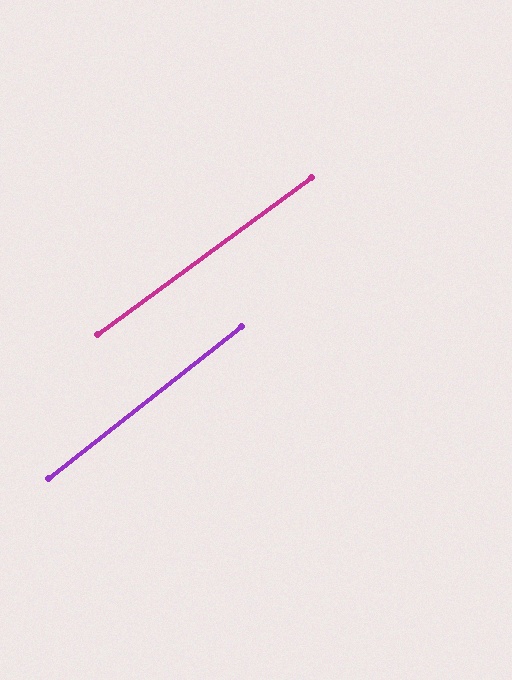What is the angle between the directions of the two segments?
Approximately 2 degrees.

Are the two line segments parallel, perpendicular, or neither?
Parallel — their directions differ by only 1.8°.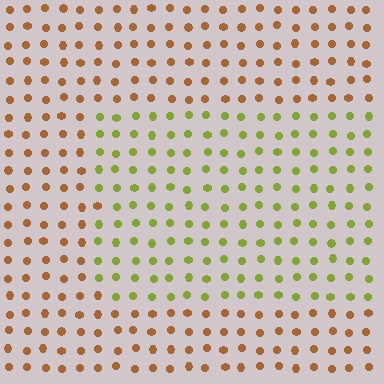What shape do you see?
I see a rectangle.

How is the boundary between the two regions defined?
The boundary is defined purely by a slight shift in hue (about 55 degrees). Spacing, size, and orientation are identical on both sides.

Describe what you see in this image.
The image is filled with small brown elements in a uniform arrangement. A rectangle-shaped region is visible where the elements are tinted to a slightly different hue, forming a subtle color boundary.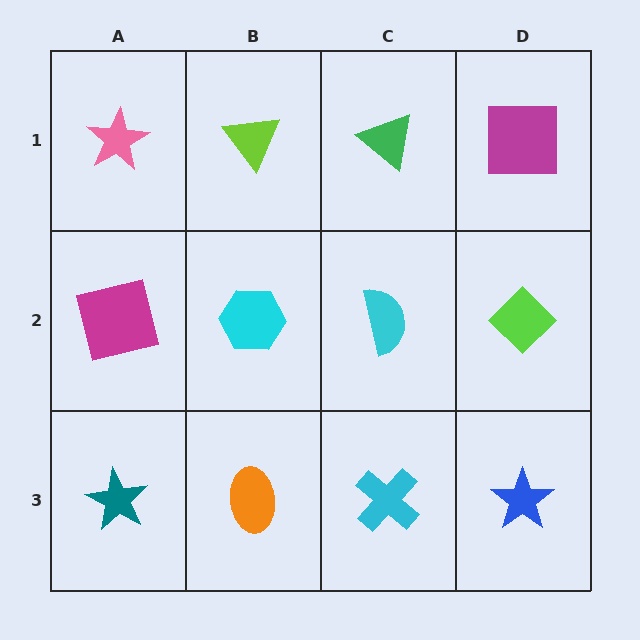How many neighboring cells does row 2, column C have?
4.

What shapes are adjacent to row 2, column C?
A green triangle (row 1, column C), a cyan cross (row 3, column C), a cyan hexagon (row 2, column B), a lime diamond (row 2, column D).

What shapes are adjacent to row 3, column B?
A cyan hexagon (row 2, column B), a teal star (row 3, column A), a cyan cross (row 3, column C).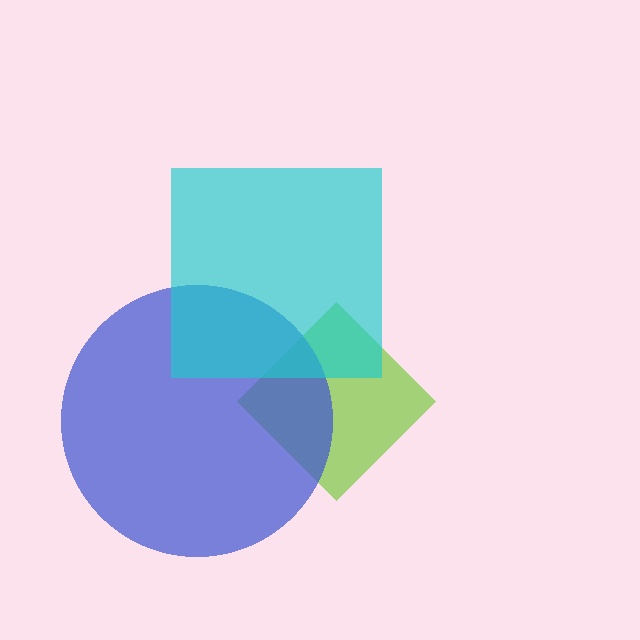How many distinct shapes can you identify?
There are 3 distinct shapes: a lime diamond, a blue circle, a cyan square.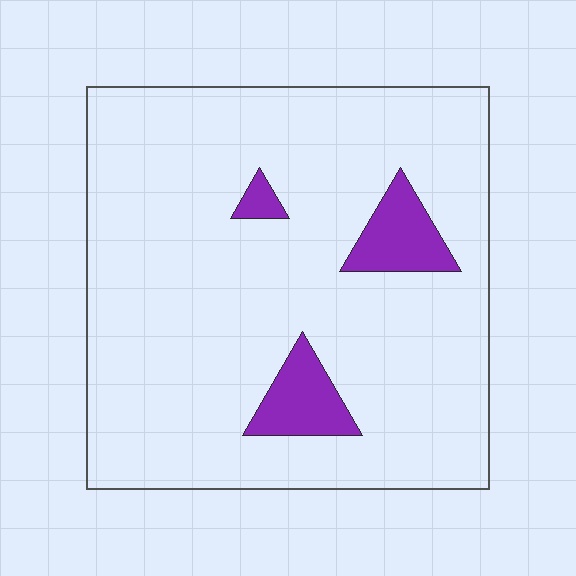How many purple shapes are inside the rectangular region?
3.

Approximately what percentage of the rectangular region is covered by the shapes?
Approximately 10%.